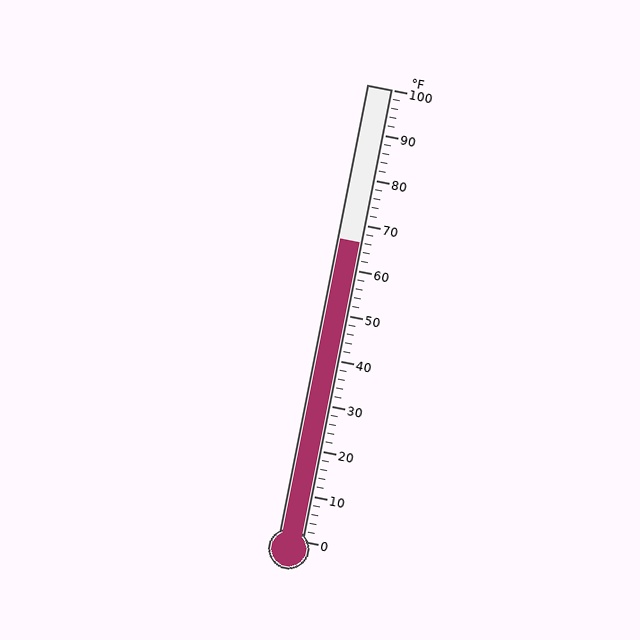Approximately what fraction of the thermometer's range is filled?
The thermometer is filled to approximately 65% of its range.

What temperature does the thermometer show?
The thermometer shows approximately 66°F.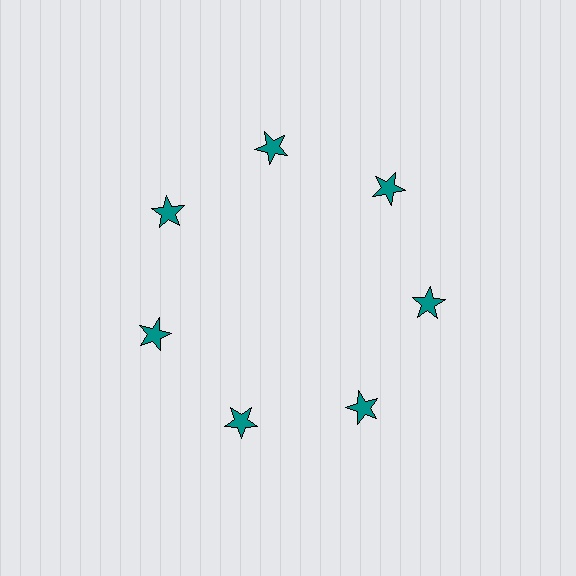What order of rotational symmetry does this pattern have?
This pattern has 7-fold rotational symmetry.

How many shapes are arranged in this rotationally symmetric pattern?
There are 7 shapes, arranged in 7 groups of 1.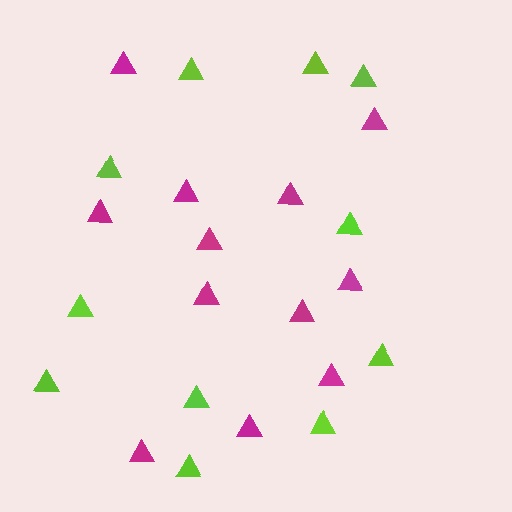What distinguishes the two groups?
There are 2 groups: one group of magenta triangles (12) and one group of lime triangles (11).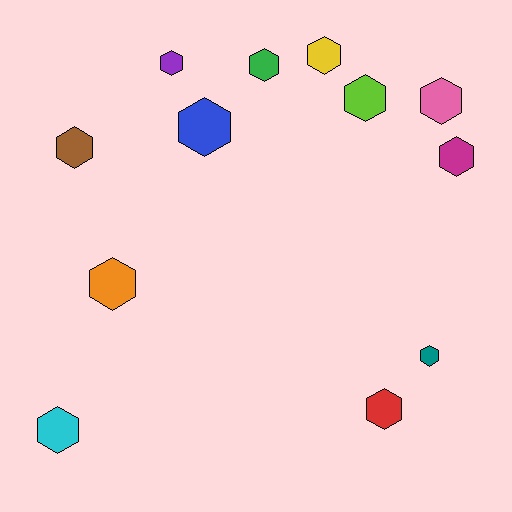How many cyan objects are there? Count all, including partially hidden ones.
There is 1 cyan object.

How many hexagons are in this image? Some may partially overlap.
There are 12 hexagons.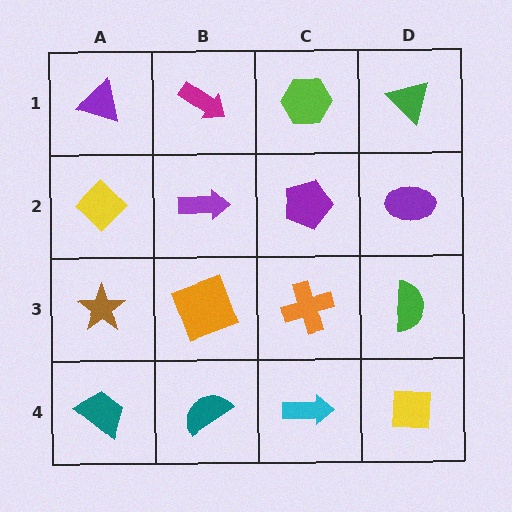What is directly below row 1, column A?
A yellow diamond.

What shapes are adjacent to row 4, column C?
An orange cross (row 3, column C), a teal semicircle (row 4, column B), a yellow square (row 4, column D).